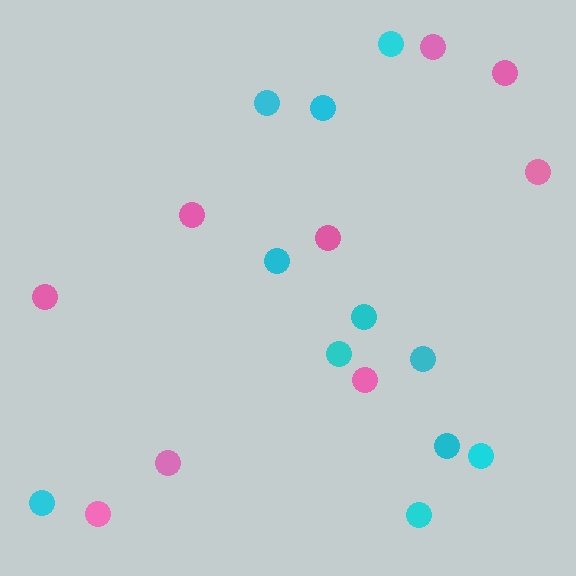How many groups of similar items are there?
There are 2 groups: one group of pink circles (9) and one group of cyan circles (11).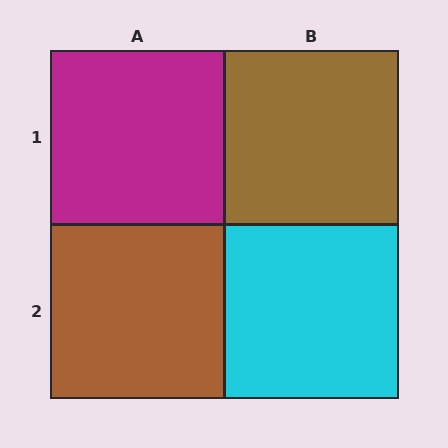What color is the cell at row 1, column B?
Brown.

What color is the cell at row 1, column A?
Magenta.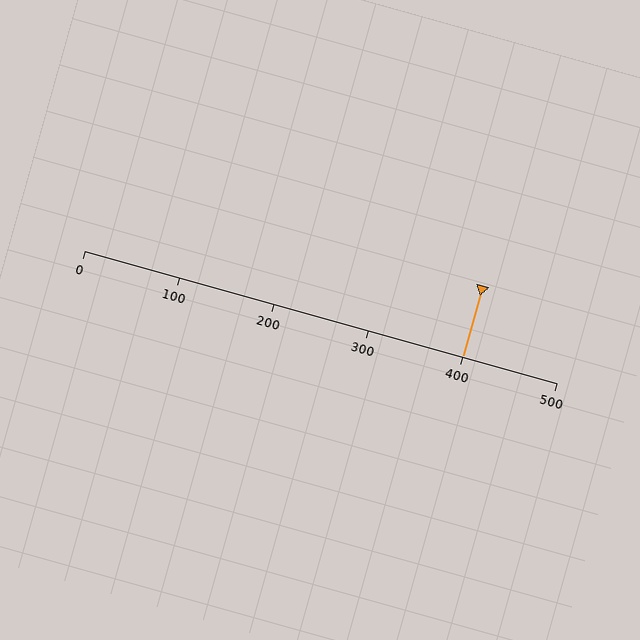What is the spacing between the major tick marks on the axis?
The major ticks are spaced 100 apart.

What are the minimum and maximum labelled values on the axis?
The axis runs from 0 to 500.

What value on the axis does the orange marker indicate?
The marker indicates approximately 400.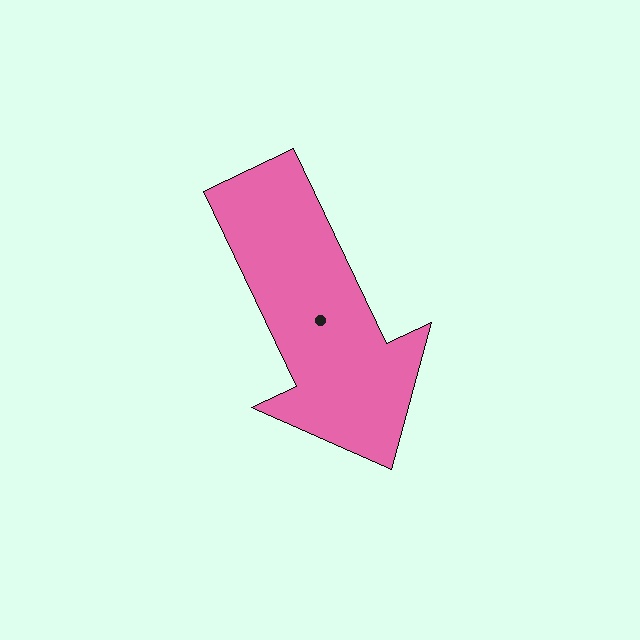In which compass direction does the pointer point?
Southeast.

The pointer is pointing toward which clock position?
Roughly 5 o'clock.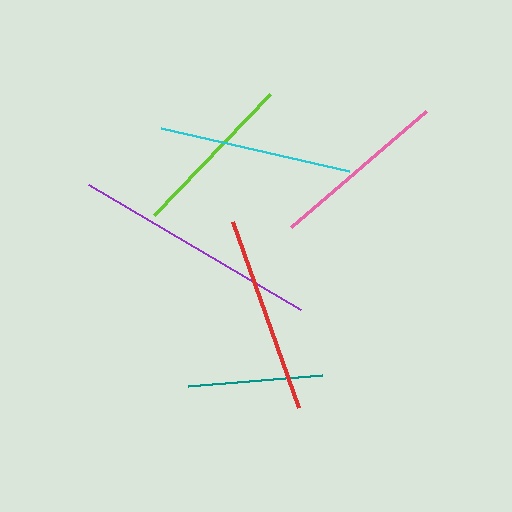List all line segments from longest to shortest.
From longest to shortest: purple, red, cyan, pink, lime, teal.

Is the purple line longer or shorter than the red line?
The purple line is longer than the red line.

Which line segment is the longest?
The purple line is the longest at approximately 245 pixels.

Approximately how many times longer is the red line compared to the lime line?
The red line is approximately 1.2 times the length of the lime line.